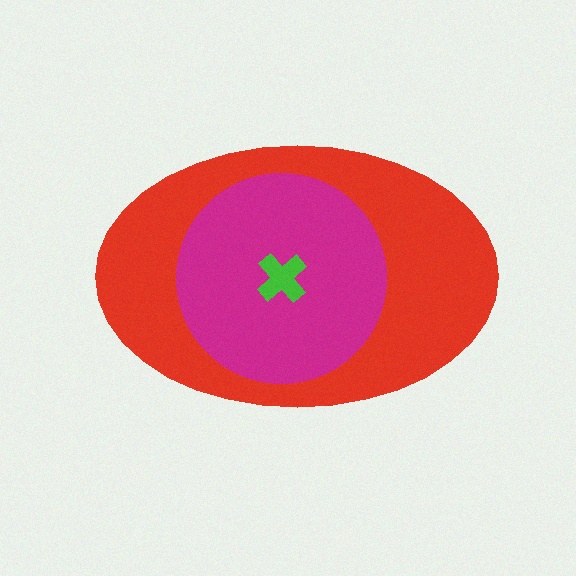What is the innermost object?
The green cross.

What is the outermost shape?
The red ellipse.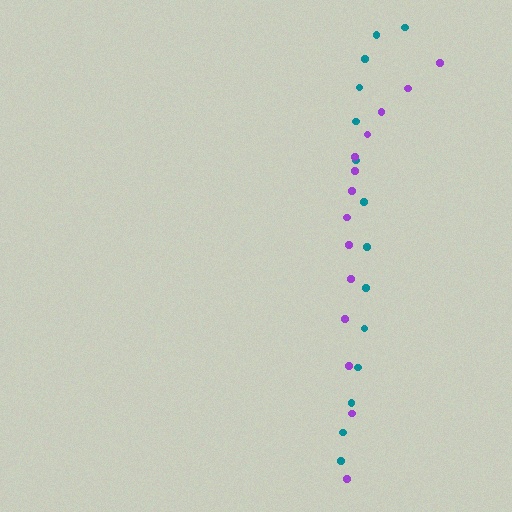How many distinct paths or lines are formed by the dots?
There are 2 distinct paths.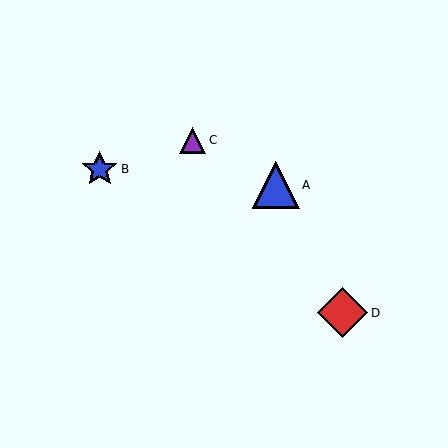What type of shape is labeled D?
Shape D is a red diamond.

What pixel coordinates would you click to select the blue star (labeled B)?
Click at (100, 169) to select the blue star B.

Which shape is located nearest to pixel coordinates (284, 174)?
The blue triangle (labeled A) at (276, 185) is nearest to that location.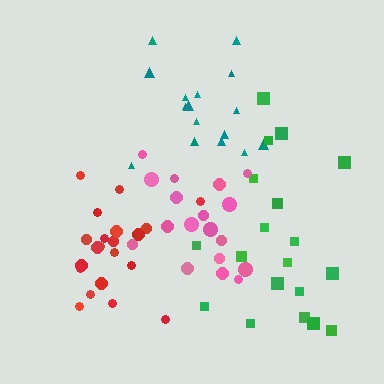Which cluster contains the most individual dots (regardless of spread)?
Red (22).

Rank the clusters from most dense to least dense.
pink, red, teal, green.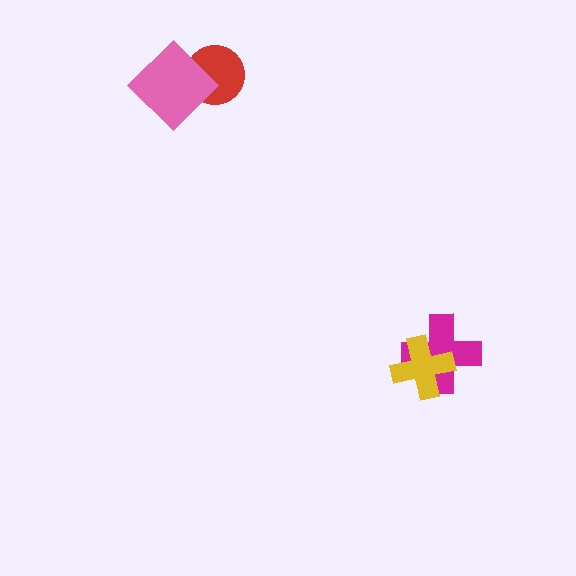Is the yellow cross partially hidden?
No, no other shape covers it.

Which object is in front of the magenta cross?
The yellow cross is in front of the magenta cross.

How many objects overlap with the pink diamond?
1 object overlaps with the pink diamond.